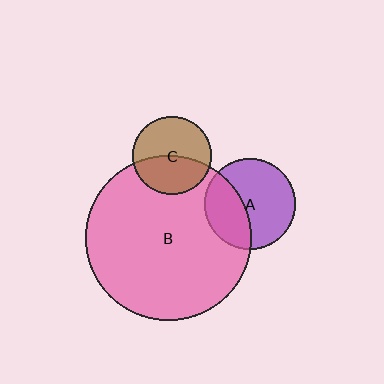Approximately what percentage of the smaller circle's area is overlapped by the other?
Approximately 35%.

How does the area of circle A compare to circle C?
Approximately 1.3 times.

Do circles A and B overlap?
Yes.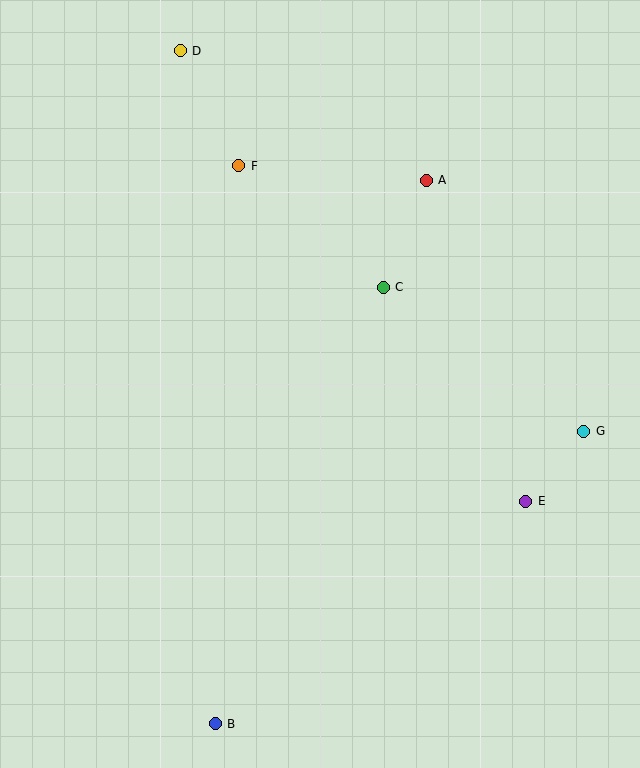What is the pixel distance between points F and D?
The distance between F and D is 129 pixels.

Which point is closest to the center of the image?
Point C at (383, 287) is closest to the center.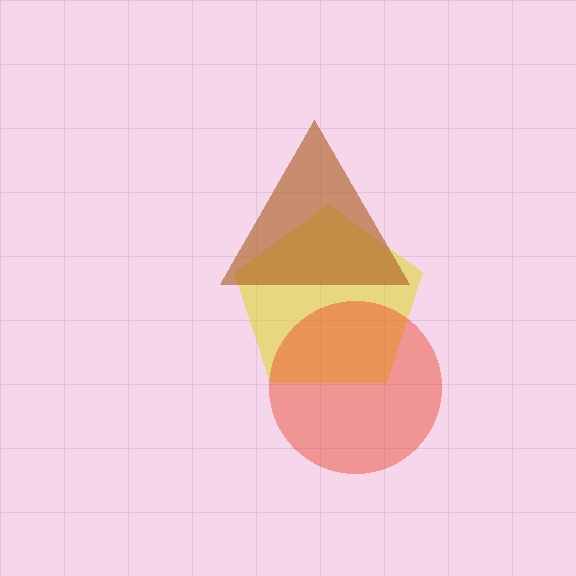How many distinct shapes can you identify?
There are 3 distinct shapes: a yellow pentagon, a brown triangle, a red circle.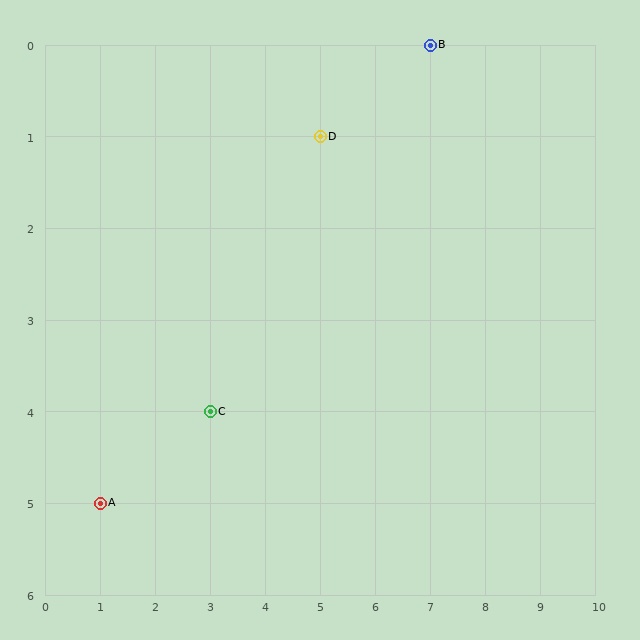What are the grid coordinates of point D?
Point D is at grid coordinates (5, 1).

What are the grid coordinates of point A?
Point A is at grid coordinates (1, 5).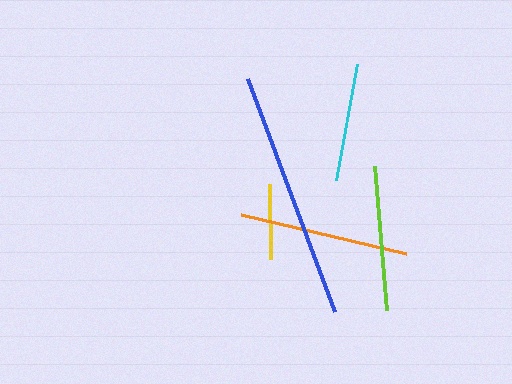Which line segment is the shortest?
The yellow line is the shortest at approximately 76 pixels.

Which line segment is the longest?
The blue line is the longest at approximately 249 pixels.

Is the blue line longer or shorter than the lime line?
The blue line is longer than the lime line.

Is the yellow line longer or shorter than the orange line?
The orange line is longer than the yellow line.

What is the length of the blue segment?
The blue segment is approximately 249 pixels long.